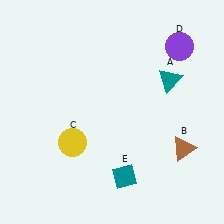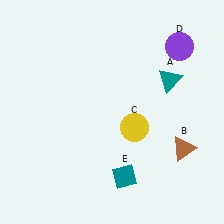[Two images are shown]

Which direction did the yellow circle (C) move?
The yellow circle (C) moved right.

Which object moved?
The yellow circle (C) moved right.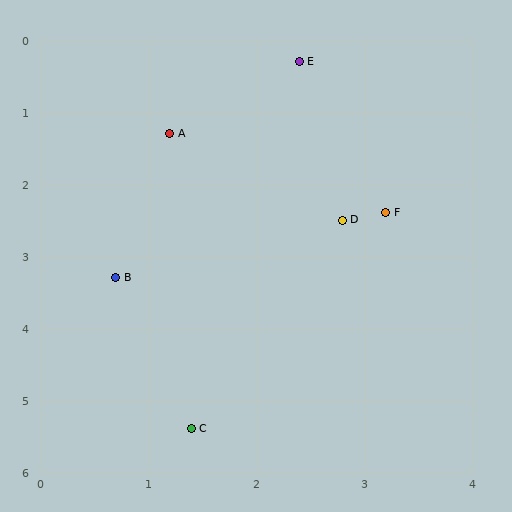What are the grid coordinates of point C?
Point C is at approximately (1.4, 5.4).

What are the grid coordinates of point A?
Point A is at approximately (1.2, 1.3).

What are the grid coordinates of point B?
Point B is at approximately (0.7, 3.3).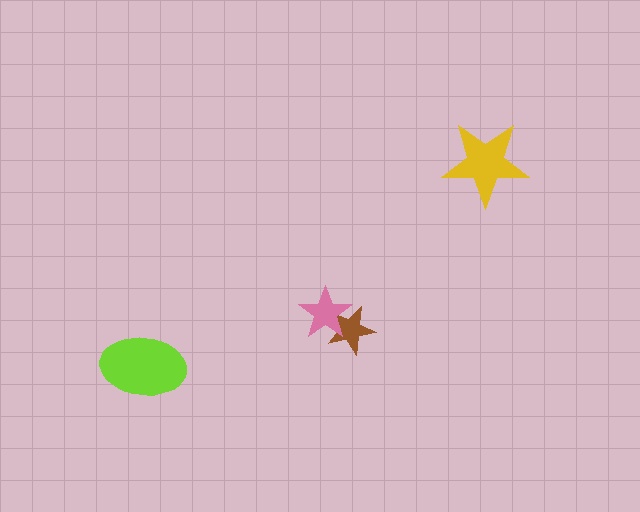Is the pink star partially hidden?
No, no other shape covers it.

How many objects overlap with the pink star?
1 object overlaps with the pink star.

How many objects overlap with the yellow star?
0 objects overlap with the yellow star.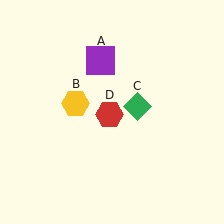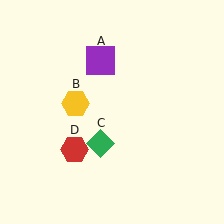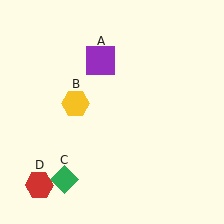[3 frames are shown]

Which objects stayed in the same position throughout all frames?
Purple square (object A) and yellow hexagon (object B) remained stationary.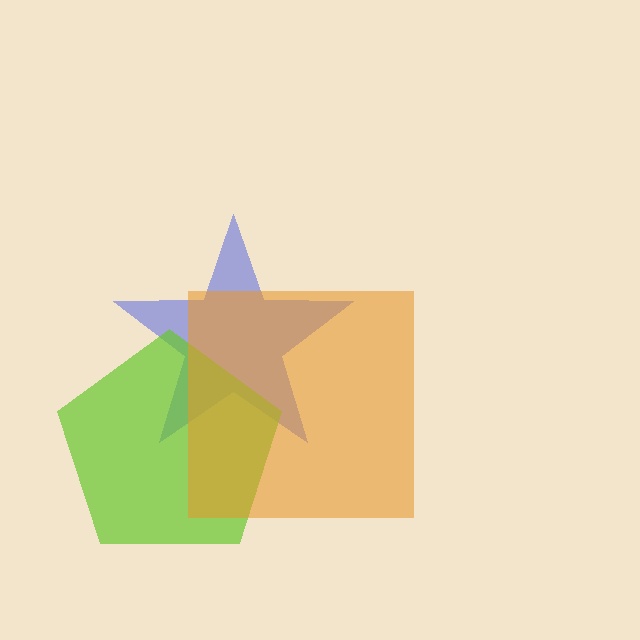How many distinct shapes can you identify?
There are 3 distinct shapes: a blue star, a lime pentagon, an orange square.